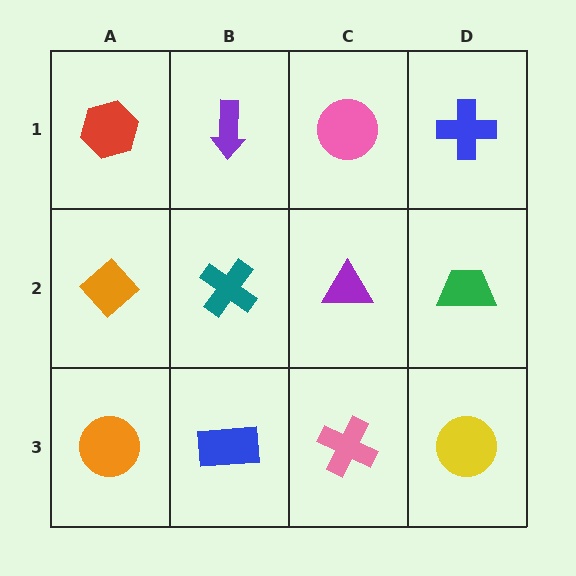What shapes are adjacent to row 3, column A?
An orange diamond (row 2, column A), a blue rectangle (row 3, column B).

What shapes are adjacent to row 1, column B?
A teal cross (row 2, column B), a red hexagon (row 1, column A), a pink circle (row 1, column C).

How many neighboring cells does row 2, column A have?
3.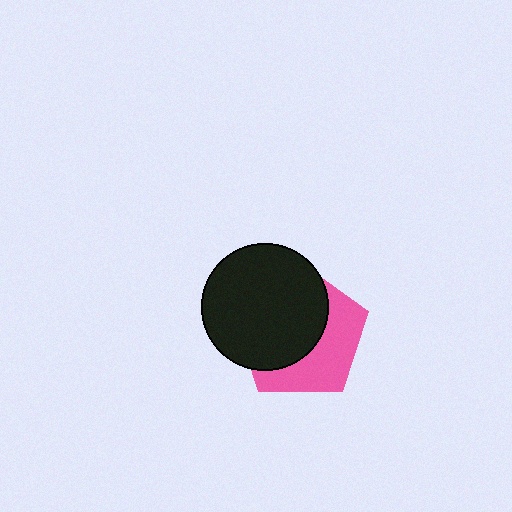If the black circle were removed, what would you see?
You would see the complete pink pentagon.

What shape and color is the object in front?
The object in front is a black circle.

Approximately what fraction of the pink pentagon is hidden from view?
Roughly 58% of the pink pentagon is hidden behind the black circle.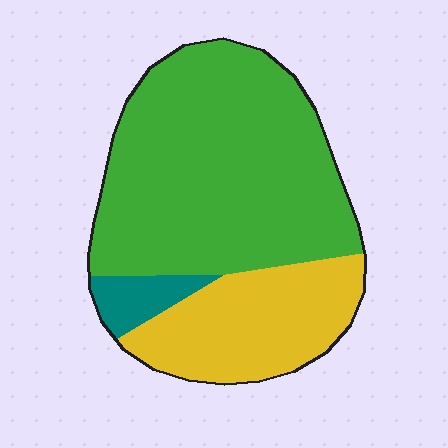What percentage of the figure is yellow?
Yellow covers roughly 30% of the figure.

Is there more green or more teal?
Green.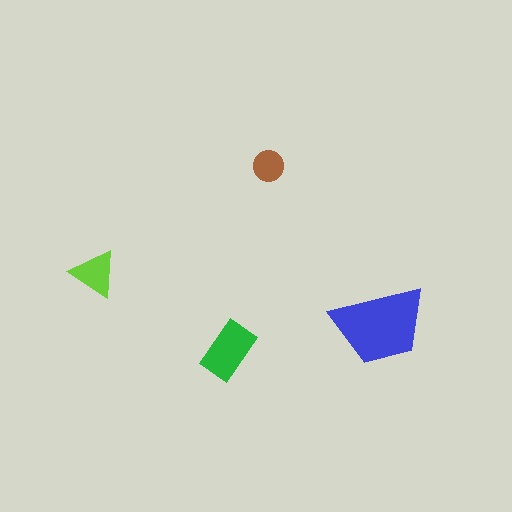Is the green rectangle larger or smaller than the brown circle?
Larger.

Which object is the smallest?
The brown circle.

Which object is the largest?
The blue trapezoid.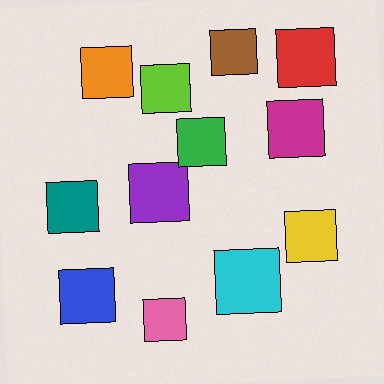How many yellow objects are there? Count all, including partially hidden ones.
There is 1 yellow object.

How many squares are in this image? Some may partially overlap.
There are 12 squares.